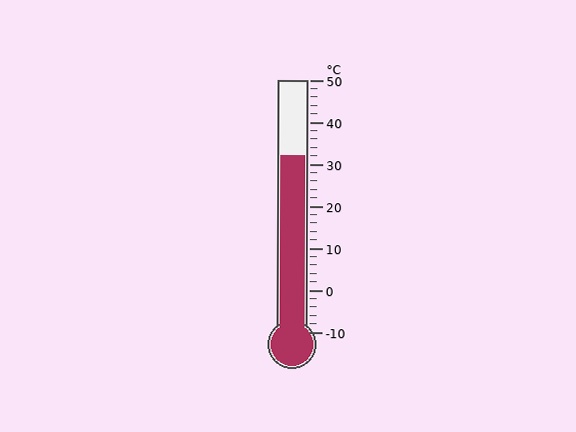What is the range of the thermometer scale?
The thermometer scale ranges from -10°C to 50°C.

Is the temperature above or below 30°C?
The temperature is above 30°C.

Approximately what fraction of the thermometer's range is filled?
The thermometer is filled to approximately 70% of its range.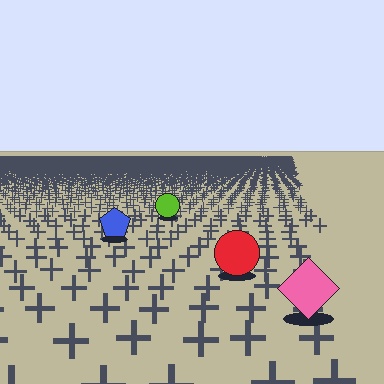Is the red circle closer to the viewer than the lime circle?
Yes. The red circle is closer — you can tell from the texture gradient: the ground texture is coarser near it.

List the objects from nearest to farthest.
From nearest to farthest: the pink diamond, the red circle, the blue pentagon, the lime circle.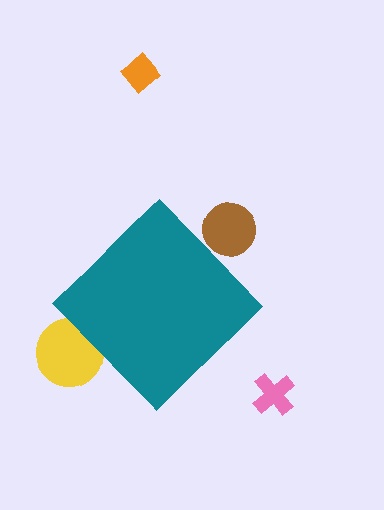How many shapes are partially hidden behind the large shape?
2 shapes are partially hidden.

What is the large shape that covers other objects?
A teal diamond.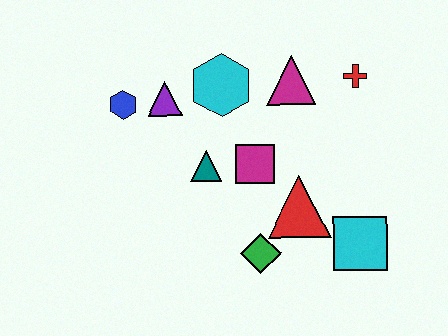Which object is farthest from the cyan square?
The blue hexagon is farthest from the cyan square.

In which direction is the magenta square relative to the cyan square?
The magenta square is to the left of the cyan square.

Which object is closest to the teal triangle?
The magenta square is closest to the teal triangle.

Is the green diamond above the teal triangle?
No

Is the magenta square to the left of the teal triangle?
No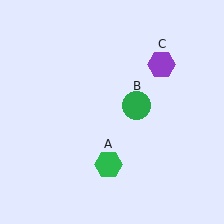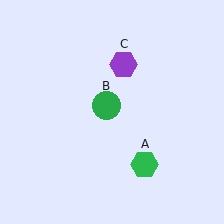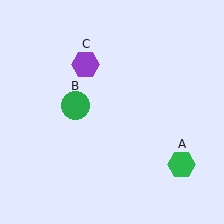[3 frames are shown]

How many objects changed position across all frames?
3 objects changed position: green hexagon (object A), green circle (object B), purple hexagon (object C).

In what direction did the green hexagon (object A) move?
The green hexagon (object A) moved right.